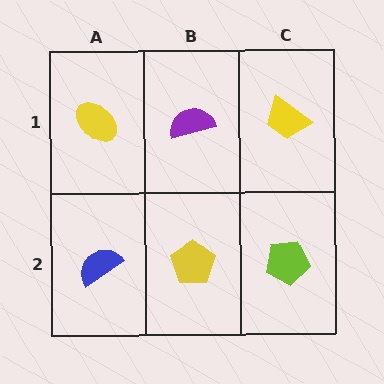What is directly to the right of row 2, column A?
A yellow pentagon.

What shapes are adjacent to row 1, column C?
A lime pentagon (row 2, column C), a purple semicircle (row 1, column B).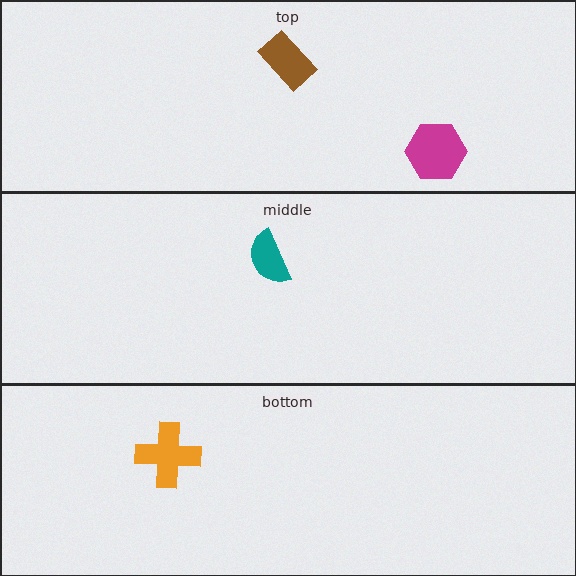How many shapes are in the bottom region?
1.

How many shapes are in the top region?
2.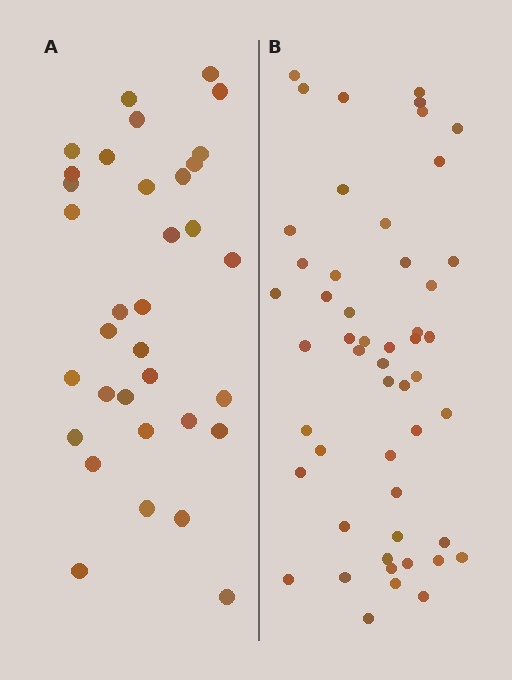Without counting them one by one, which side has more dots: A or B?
Region B (the right region) has more dots.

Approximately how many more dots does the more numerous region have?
Region B has approximately 15 more dots than region A.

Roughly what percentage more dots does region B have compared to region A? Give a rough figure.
About 50% more.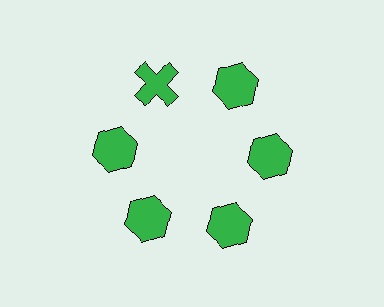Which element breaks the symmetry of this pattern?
The green cross at roughly the 11 o'clock position breaks the symmetry. All other shapes are green hexagons.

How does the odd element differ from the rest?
It has a different shape: cross instead of hexagon.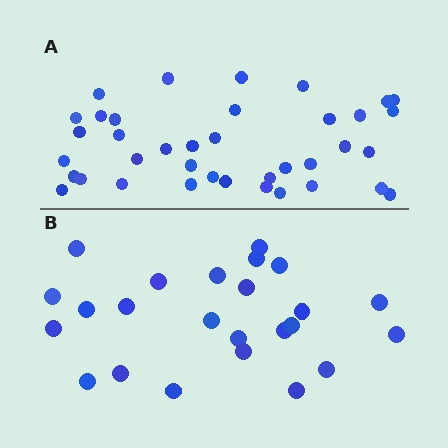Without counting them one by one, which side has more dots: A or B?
Region A (the top region) has more dots.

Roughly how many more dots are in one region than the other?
Region A has approximately 15 more dots than region B.